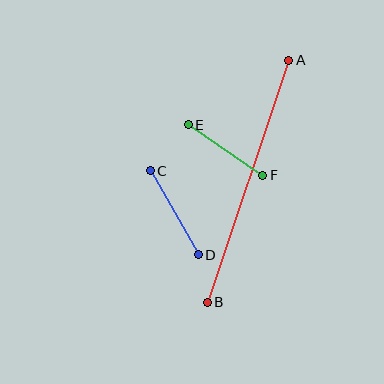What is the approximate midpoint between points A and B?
The midpoint is at approximately (248, 181) pixels.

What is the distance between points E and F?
The distance is approximately 89 pixels.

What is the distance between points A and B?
The distance is approximately 256 pixels.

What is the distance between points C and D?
The distance is approximately 97 pixels.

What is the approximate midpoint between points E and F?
The midpoint is at approximately (225, 150) pixels.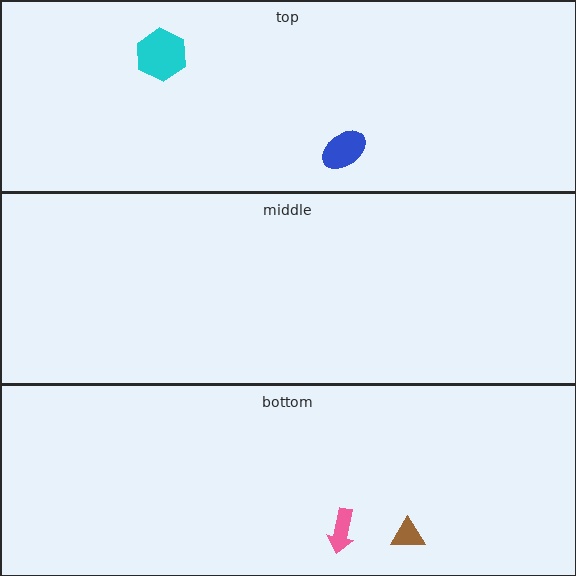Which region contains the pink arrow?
The bottom region.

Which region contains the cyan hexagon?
The top region.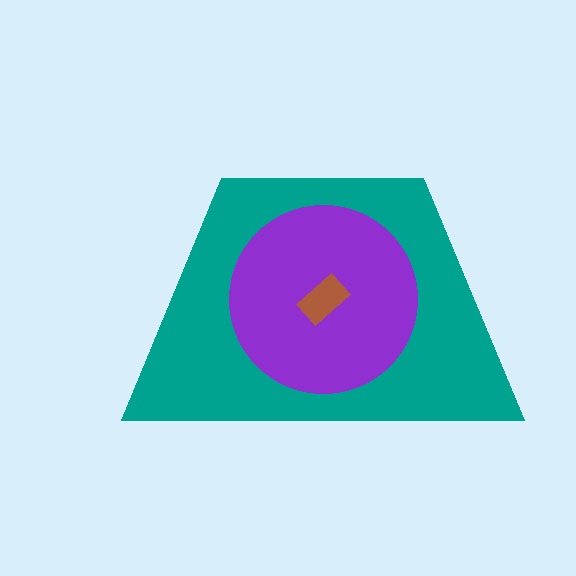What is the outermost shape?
The teal trapezoid.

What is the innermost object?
The brown rectangle.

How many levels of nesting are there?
3.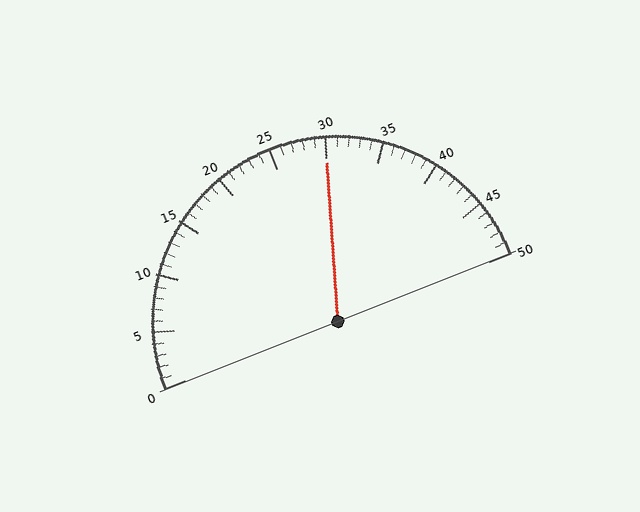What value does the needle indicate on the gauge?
The needle indicates approximately 30.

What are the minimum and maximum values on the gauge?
The gauge ranges from 0 to 50.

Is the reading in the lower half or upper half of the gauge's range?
The reading is in the upper half of the range (0 to 50).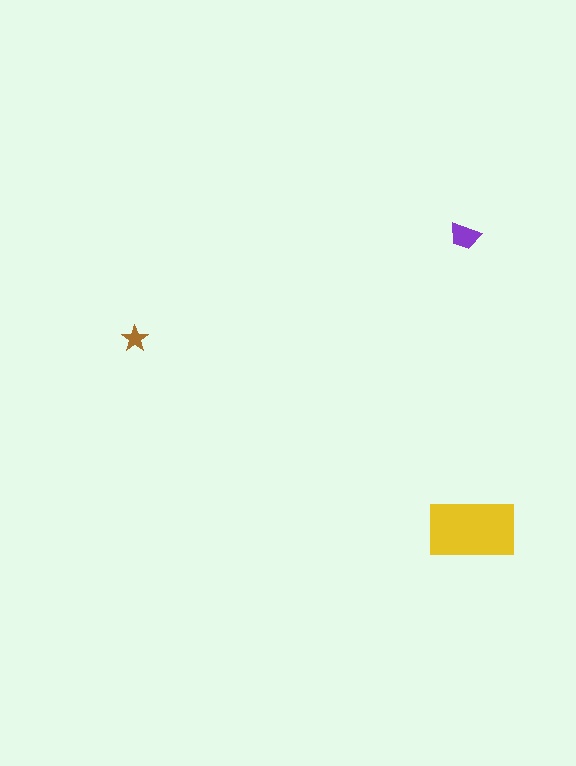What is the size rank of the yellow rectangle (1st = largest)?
1st.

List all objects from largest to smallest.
The yellow rectangle, the purple trapezoid, the brown star.